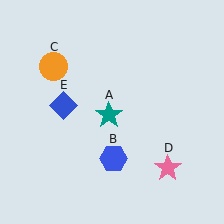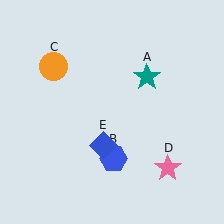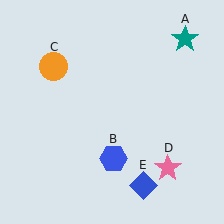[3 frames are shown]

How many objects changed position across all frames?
2 objects changed position: teal star (object A), blue diamond (object E).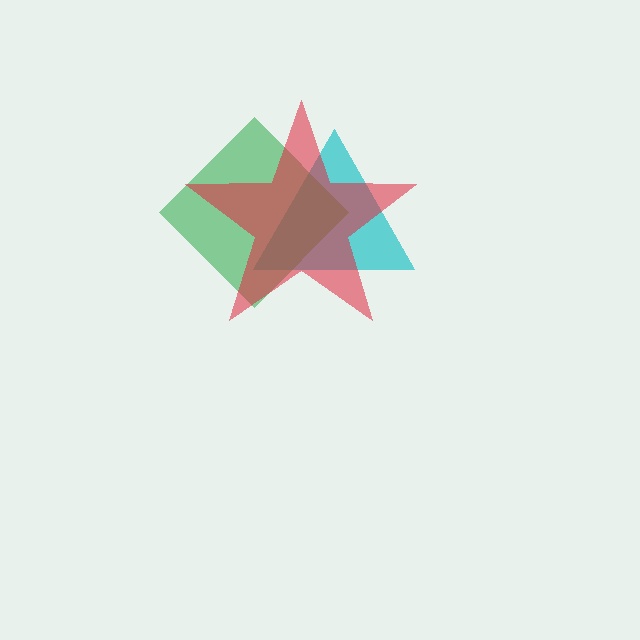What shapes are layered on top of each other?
The layered shapes are: a cyan triangle, a green diamond, a red star.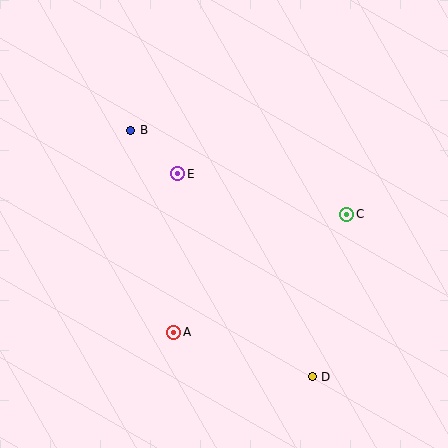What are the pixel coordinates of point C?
Point C is at (347, 214).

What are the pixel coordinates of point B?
Point B is at (131, 130).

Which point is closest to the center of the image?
Point E at (178, 174) is closest to the center.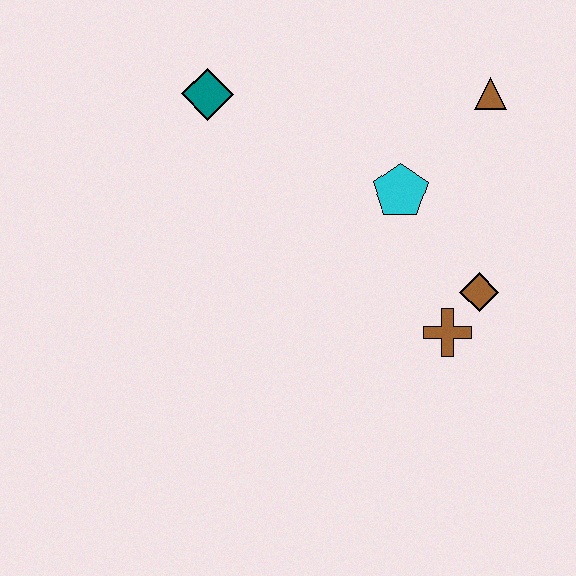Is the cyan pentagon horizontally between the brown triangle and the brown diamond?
No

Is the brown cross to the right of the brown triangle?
No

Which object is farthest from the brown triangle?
The teal diamond is farthest from the brown triangle.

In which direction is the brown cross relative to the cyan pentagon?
The brown cross is below the cyan pentagon.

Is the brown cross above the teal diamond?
No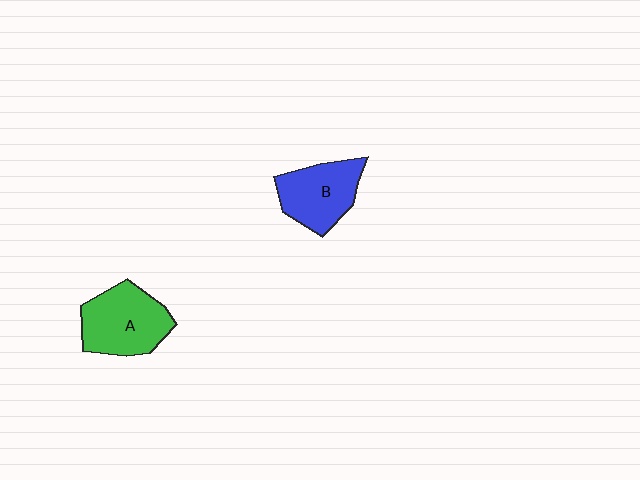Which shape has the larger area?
Shape A (green).